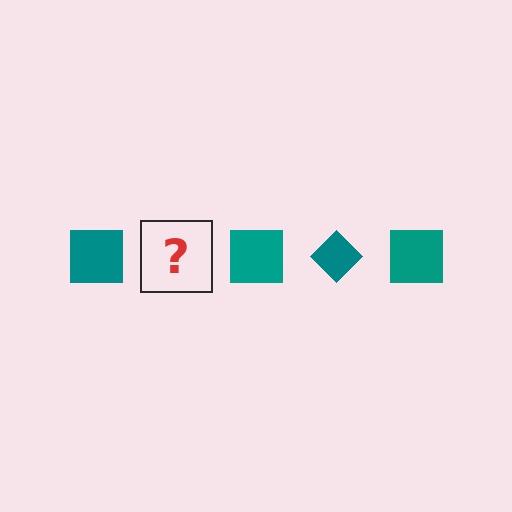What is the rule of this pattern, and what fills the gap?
The rule is that the pattern cycles through square, diamond shapes in teal. The gap should be filled with a teal diamond.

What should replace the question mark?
The question mark should be replaced with a teal diamond.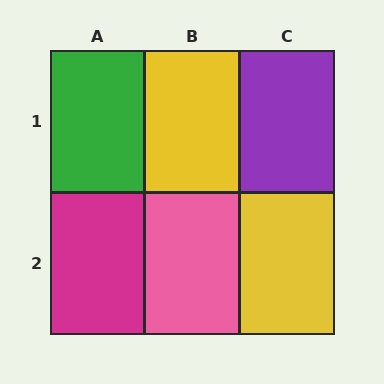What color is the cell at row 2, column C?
Yellow.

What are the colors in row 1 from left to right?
Green, yellow, purple.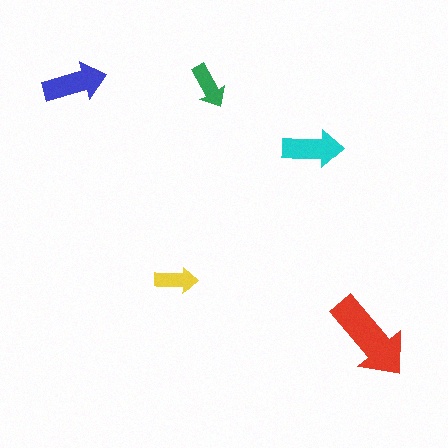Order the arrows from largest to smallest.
the red one, the blue one, the cyan one, the green one, the yellow one.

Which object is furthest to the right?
The red arrow is rightmost.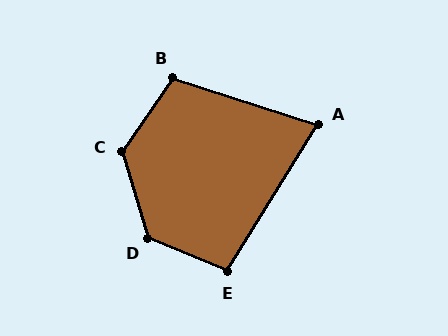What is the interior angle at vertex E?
Approximately 99 degrees (obtuse).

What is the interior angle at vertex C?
Approximately 128 degrees (obtuse).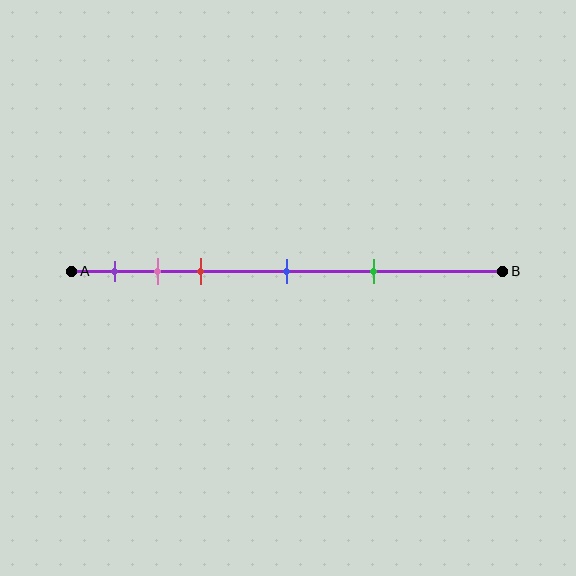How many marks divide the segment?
There are 5 marks dividing the segment.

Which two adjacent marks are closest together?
The pink and red marks are the closest adjacent pair.